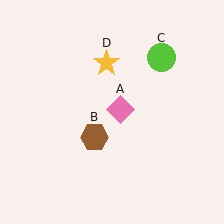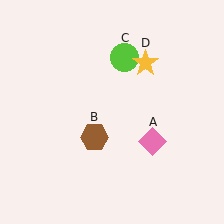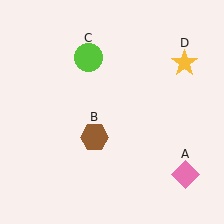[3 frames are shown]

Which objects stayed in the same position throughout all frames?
Brown hexagon (object B) remained stationary.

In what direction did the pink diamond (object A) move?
The pink diamond (object A) moved down and to the right.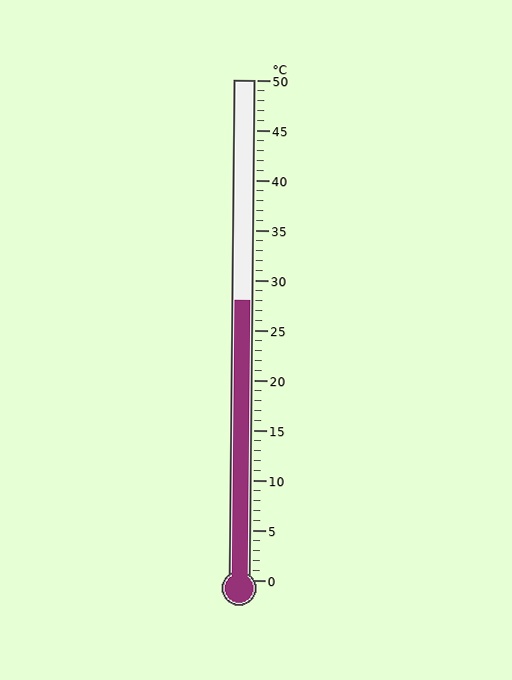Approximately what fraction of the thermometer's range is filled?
The thermometer is filled to approximately 55% of its range.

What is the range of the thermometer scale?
The thermometer scale ranges from 0°C to 50°C.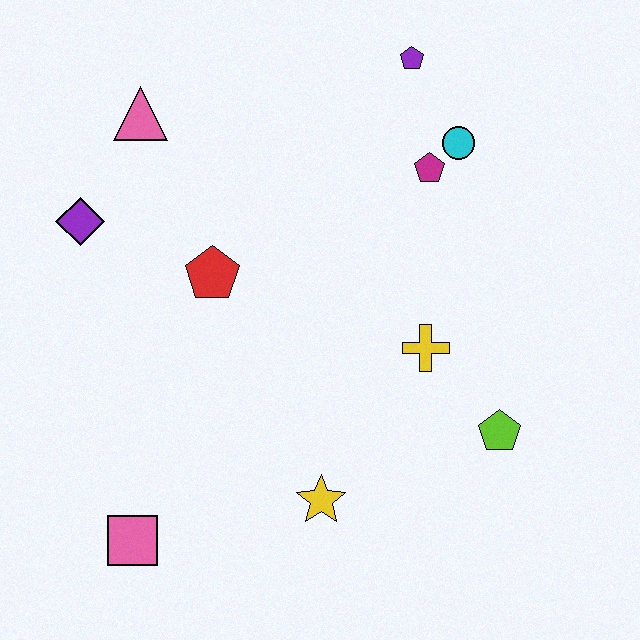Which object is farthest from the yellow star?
The purple pentagon is farthest from the yellow star.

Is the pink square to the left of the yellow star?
Yes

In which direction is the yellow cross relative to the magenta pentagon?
The yellow cross is below the magenta pentagon.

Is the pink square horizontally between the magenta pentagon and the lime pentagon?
No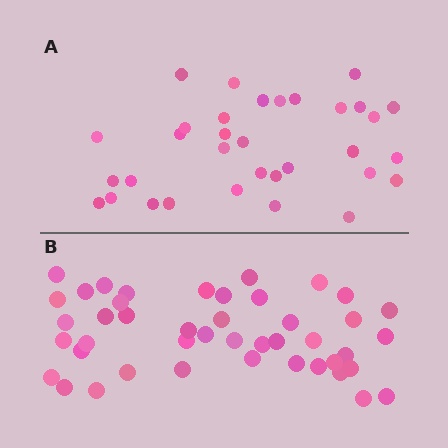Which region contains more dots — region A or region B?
Region B (the bottom region) has more dots.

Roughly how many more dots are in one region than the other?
Region B has roughly 12 or so more dots than region A.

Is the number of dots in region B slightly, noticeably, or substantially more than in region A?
Region B has noticeably more, but not dramatically so. The ratio is roughly 1.3 to 1.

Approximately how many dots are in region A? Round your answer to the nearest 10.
About 30 dots. (The exact count is 33, which rounds to 30.)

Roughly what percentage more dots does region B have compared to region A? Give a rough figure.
About 35% more.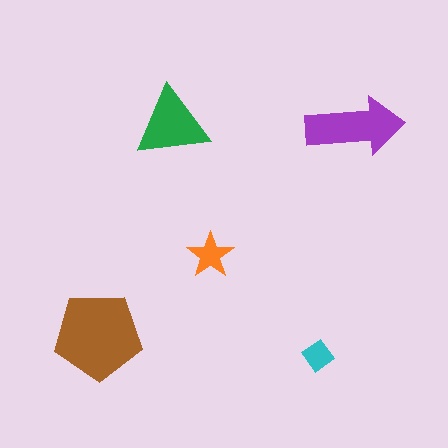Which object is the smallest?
The cyan diamond.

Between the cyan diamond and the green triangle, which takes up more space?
The green triangle.